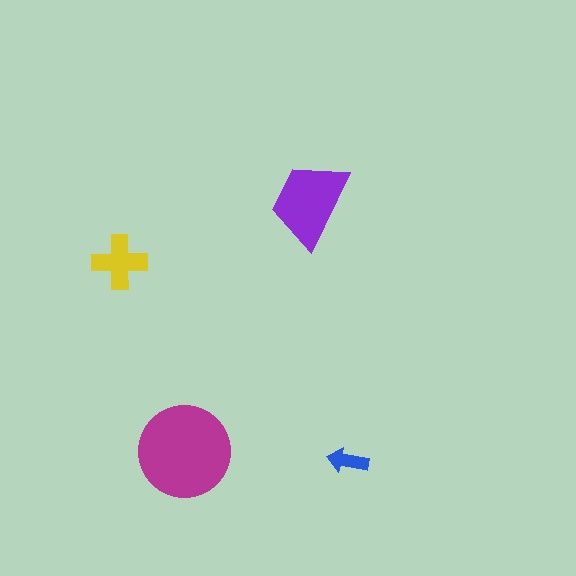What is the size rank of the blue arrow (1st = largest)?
4th.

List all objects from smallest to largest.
The blue arrow, the yellow cross, the purple trapezoid, the magenta circle.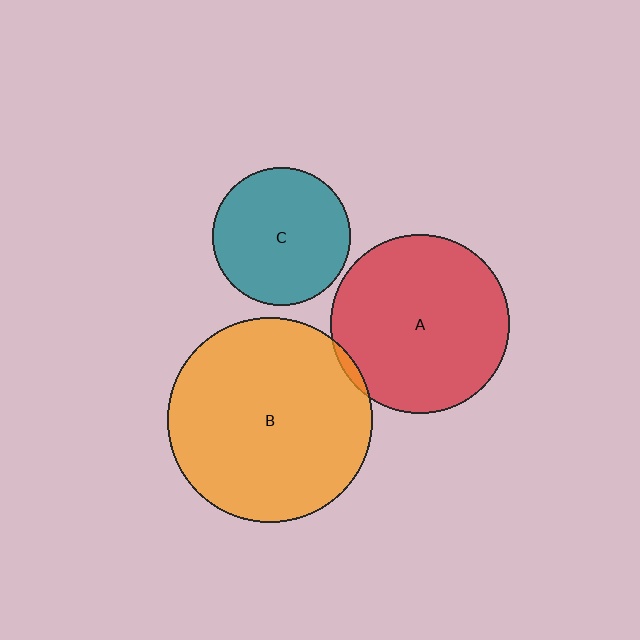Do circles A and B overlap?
Yes.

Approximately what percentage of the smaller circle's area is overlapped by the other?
Approximately 5%.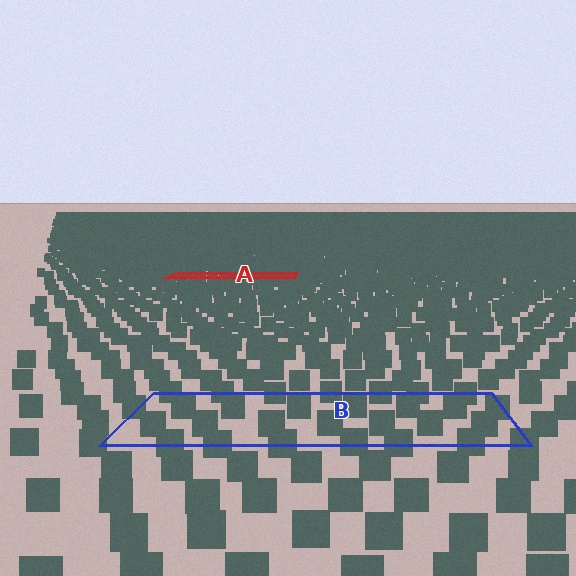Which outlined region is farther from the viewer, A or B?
Region A is farther from the viewer — the texture elements inside it appear smaller and more densely packed.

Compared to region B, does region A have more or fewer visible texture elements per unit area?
Region A has more texture elements per unit area — they are packed more densely because it is farther away.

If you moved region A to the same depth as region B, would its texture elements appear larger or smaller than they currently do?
They would appear larger. At a closer depth, the same texture elements are projected at a bigger on-screen size.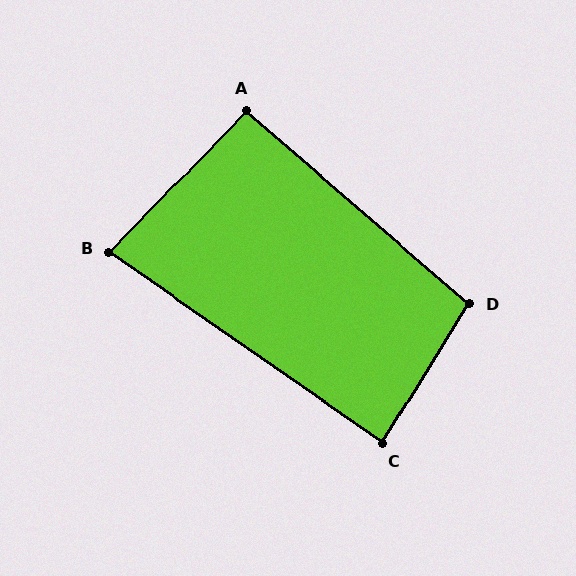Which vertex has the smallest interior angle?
B, at approximately 81 degrees.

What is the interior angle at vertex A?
Approximately 93 degrees (approximately right).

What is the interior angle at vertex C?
Approximately 87 degrees (approximately right).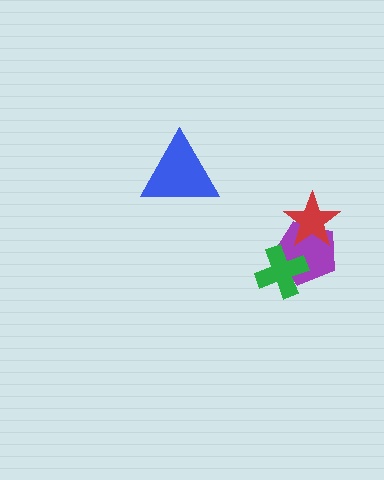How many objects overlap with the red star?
1 object overlaps with the red star.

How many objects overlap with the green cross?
1 object overlaps with the green cross.